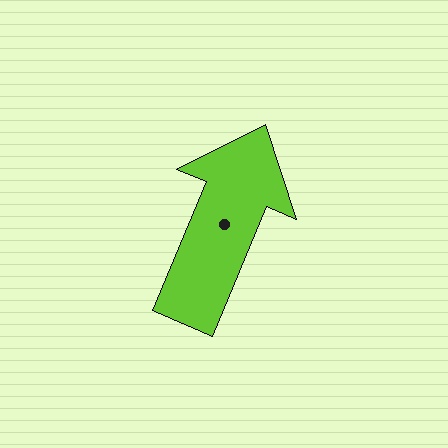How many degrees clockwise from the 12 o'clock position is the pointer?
Approximately 23 degrees.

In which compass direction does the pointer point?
Northeast.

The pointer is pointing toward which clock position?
Roughly 1 o'clock.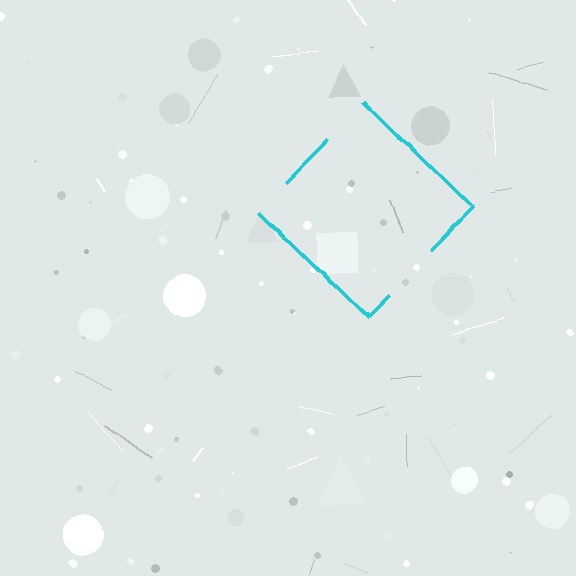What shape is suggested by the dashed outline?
The dashed outline suggests a diamond.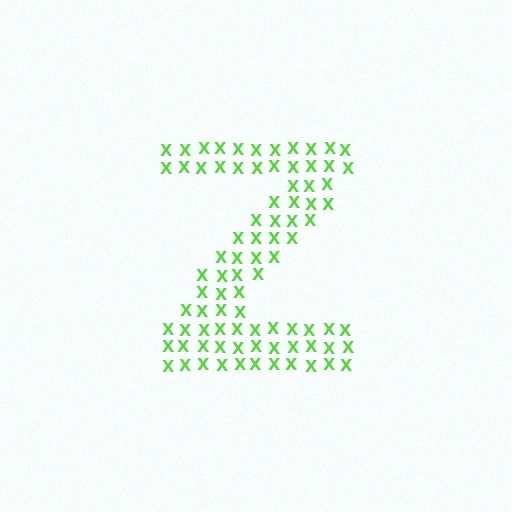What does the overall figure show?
The overall figure shows the letter Z.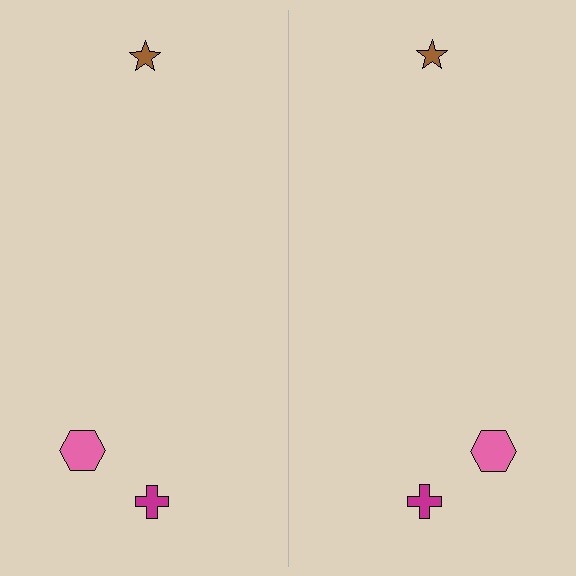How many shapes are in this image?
There are 6 shapes in this image.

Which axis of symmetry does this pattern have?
The pattern has a vertical axis of symmetry running through the center of the image.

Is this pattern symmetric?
Yes, this pattern has bilateral (reflection) symmetry.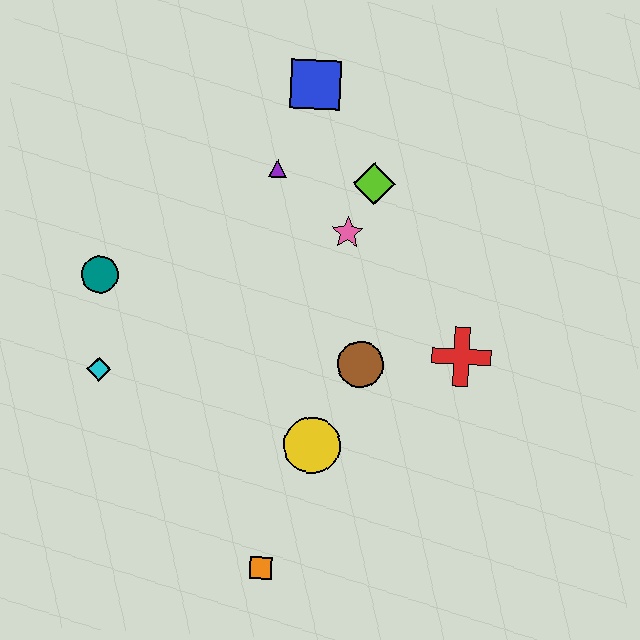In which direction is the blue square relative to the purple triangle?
The blue square is above the purple triangle.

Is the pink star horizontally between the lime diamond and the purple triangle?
Yes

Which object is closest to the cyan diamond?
The teal circle is closest to the cyan diamond.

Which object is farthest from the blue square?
The orange square is farthest from the blue square.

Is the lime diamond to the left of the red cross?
Yes